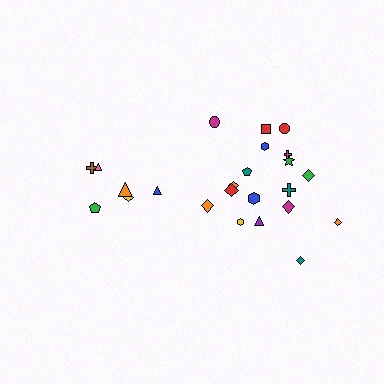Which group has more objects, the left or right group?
The right group.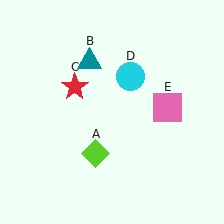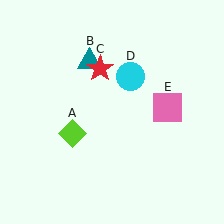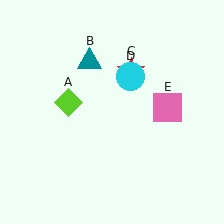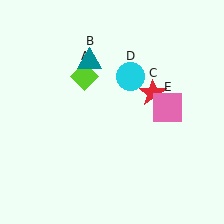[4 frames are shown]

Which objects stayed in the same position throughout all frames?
Teal triangle (object B) and cyan circle (object D) and pink square (object E) remained stationary.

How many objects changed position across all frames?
2 objects changed position: lime diamond (object A), red star (object C).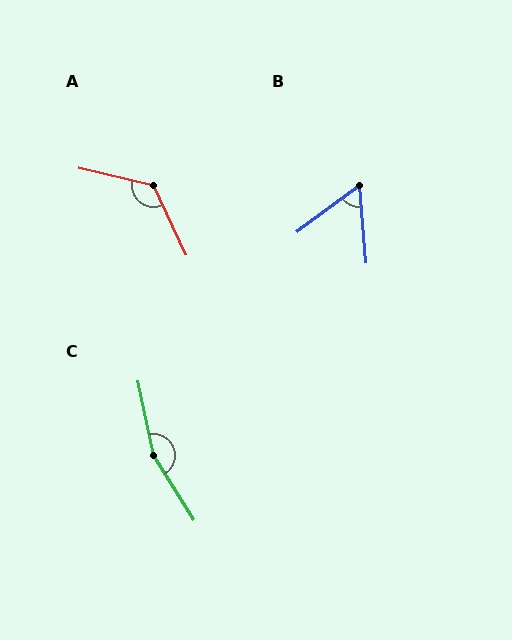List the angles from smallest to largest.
B (58°), A (128°), C (159°).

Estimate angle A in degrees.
Approximately 128 degrees.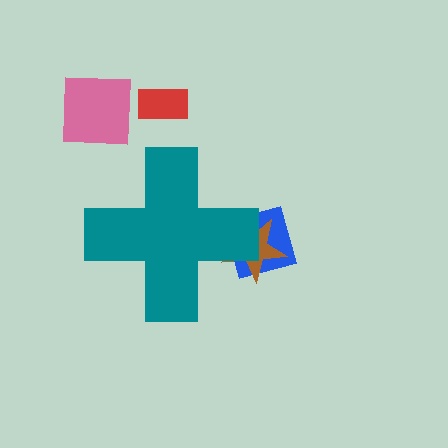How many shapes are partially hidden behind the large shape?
2 shapes are partially hidden.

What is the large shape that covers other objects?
A teal cross.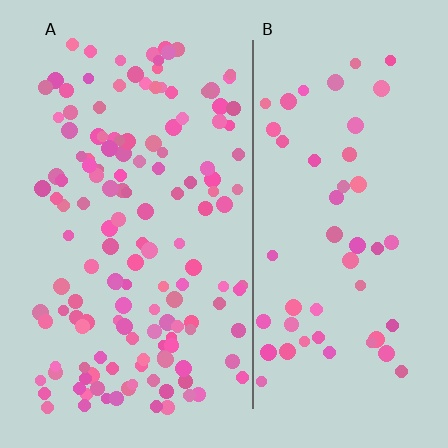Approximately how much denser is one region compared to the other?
Approximately 2.8× — region A over region B.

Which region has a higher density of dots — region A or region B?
A (the left).